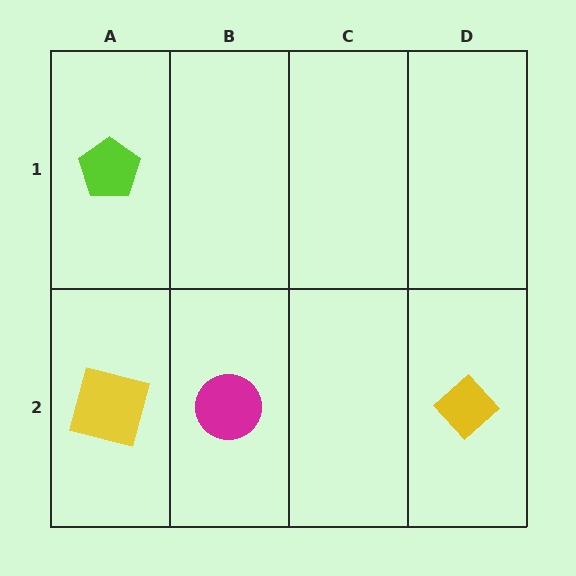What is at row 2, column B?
A magenta circle.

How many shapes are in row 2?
3 shapes.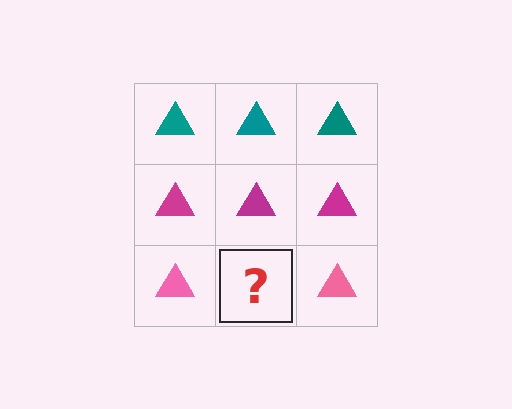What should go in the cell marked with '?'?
The missing cell should contain a pink triangle.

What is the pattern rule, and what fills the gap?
The rule is that each row has a consistent color. The gap should be filled with a pink triangle.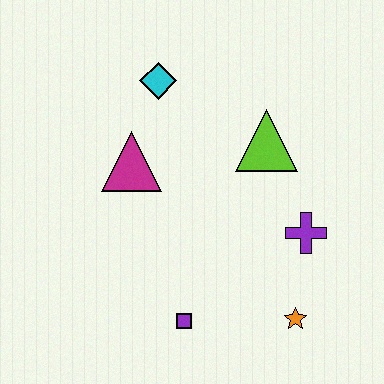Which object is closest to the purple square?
The orange star is closest to the purple square.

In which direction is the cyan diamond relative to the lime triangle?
The cyan diamond is to the left of the lime triangle.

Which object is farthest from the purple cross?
The cyan diamond is farthest from the purple cross.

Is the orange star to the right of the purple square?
Yes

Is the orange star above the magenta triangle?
No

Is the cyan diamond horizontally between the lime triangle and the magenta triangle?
Yes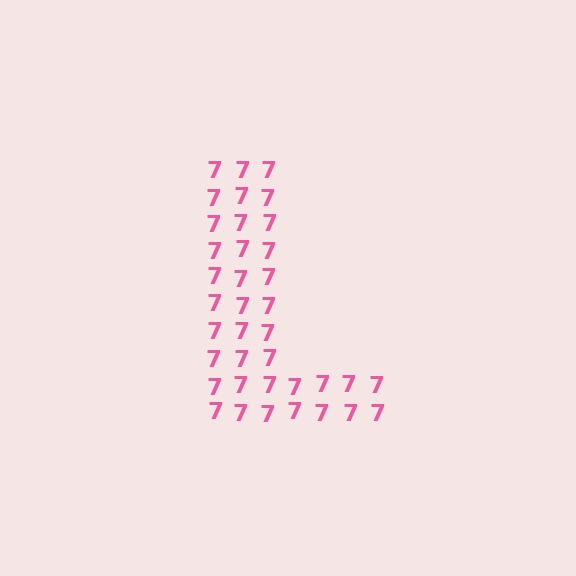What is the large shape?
The large shape is the letter L.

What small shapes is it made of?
It is made of small digit 7's.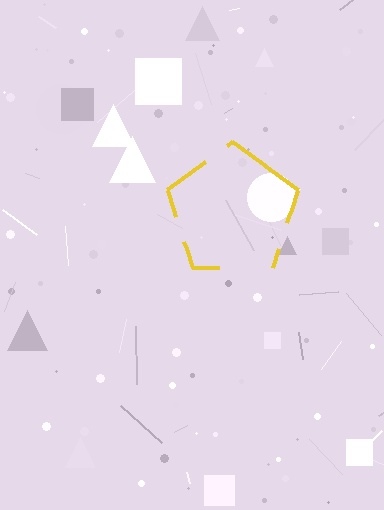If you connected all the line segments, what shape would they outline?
They would outline a pentagon.